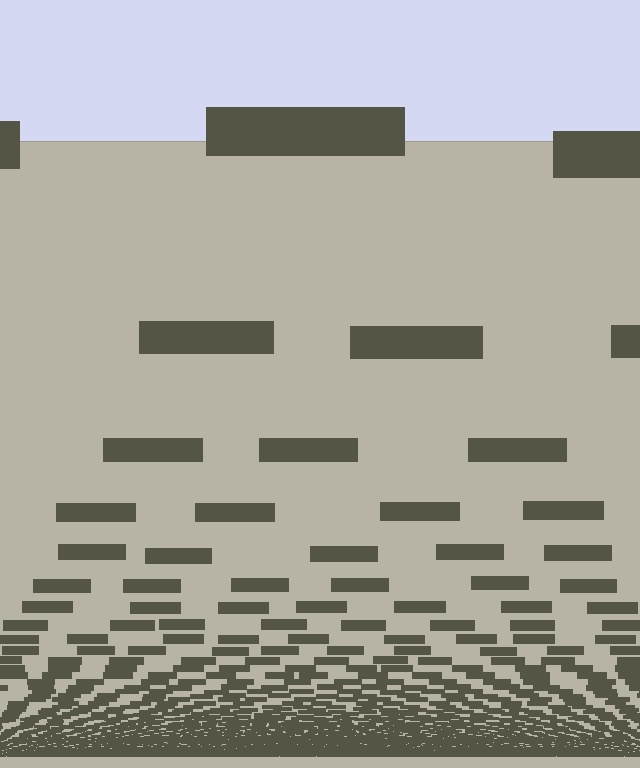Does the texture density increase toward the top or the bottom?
Density increases toward the bottom.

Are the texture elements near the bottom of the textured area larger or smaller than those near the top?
Smaller. The gradient is inverted — elements near the bottom are smaller and denser.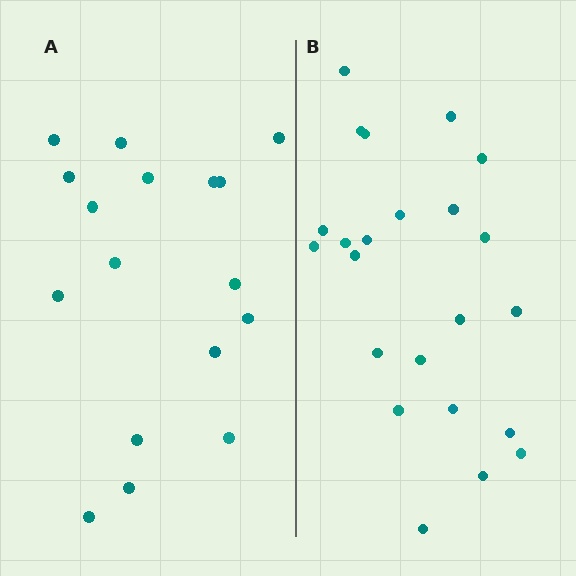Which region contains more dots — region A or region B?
Region B (the right region) has more dots.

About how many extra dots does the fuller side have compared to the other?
Region B has about 6 more dots than region A.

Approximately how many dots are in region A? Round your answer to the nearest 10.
About 20 dots. (The exact count is 17, which rounds to 20.)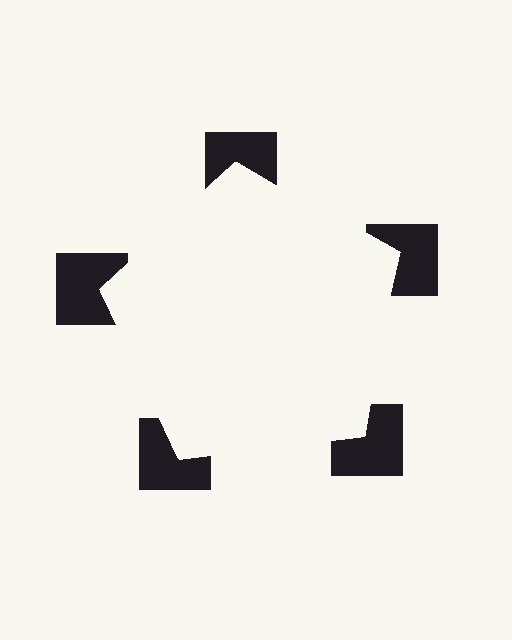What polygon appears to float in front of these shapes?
An illusory pentagon — its edges are inferred from the aligned wedge cuts in the notched squares, not physically drawn.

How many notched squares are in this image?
There are 5 — one at each vertex of the illusory pentagon.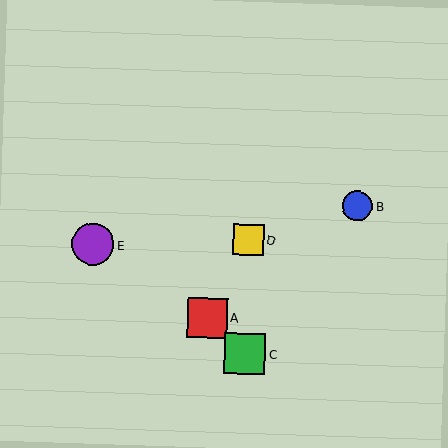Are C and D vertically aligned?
Yes, both are at x≈245.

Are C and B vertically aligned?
No, C is at x≈245 and B is at x≈357.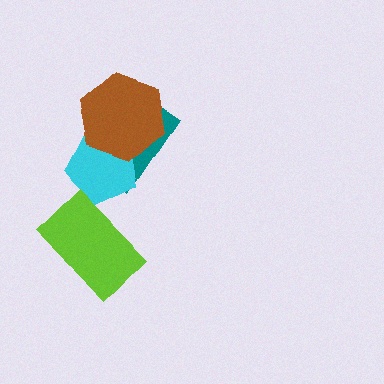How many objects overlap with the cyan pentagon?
2 objects overlap with the cyan pentagon.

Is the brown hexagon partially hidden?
No, no other shape covers it.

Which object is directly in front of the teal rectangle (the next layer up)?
The cyan pentagon is directly in front of the teal rectangle.